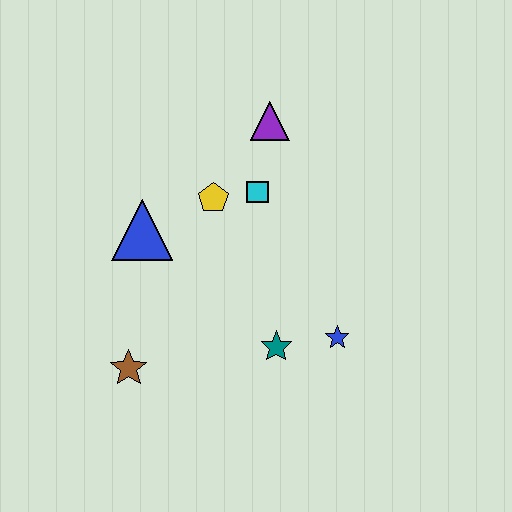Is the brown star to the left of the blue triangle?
Yes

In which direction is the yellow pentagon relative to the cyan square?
The yellow pentagon is to the left of the cyan square.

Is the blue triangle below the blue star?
No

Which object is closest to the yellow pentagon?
The cyan square is closest to the yellow pentagon.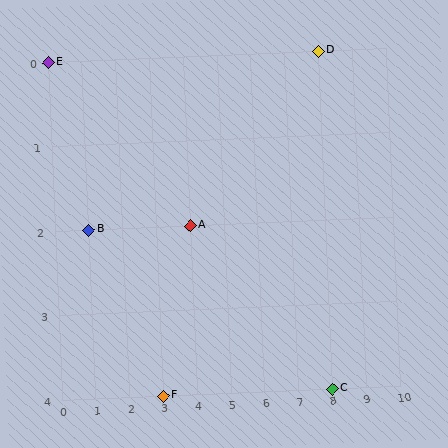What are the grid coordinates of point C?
Point C is at grid coordinates (8, 4).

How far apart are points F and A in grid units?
Points F and A are 1 column and 2 rows apart (about 2.2 grid units diagonally).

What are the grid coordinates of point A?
Point A is at grid coordinates (4, 2).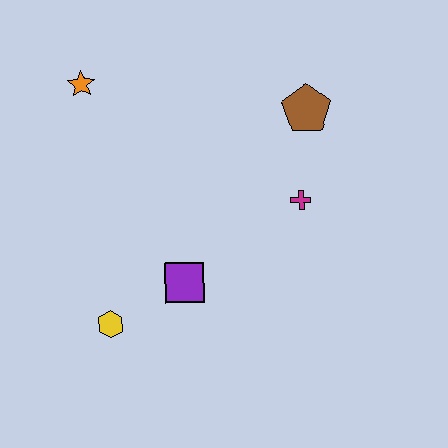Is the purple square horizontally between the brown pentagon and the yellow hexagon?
Yes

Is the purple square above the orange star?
No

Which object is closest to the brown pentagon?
The magenta cross is closest to the brown pentagon.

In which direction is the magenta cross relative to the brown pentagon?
The magenta cross is below the brown pentagon.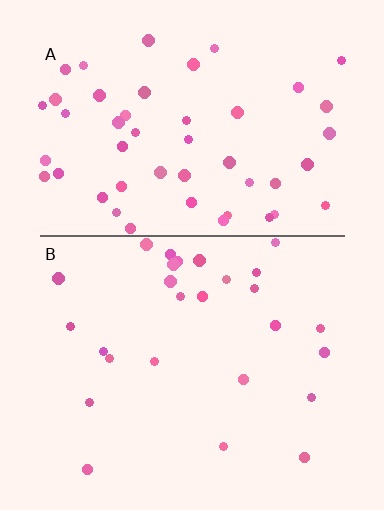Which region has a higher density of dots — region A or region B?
A (the top).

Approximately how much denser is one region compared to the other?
Approximately 1.9× — region A over region B.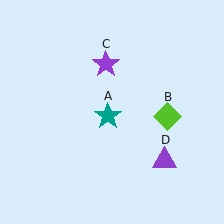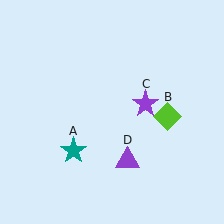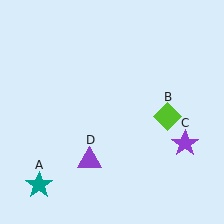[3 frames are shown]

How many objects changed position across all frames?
3 objects changed position: teal star (object A), purple star (object C), purple triangle (object D).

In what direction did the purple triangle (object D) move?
The purple triangle (object D) moved left.